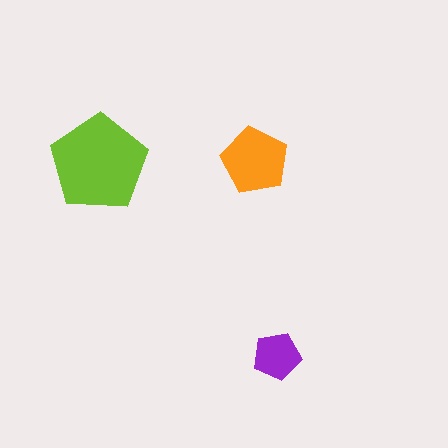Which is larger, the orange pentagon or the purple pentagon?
The orange one.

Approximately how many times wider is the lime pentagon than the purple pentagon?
About 2 times wider.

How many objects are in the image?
There are 3 objects in the image.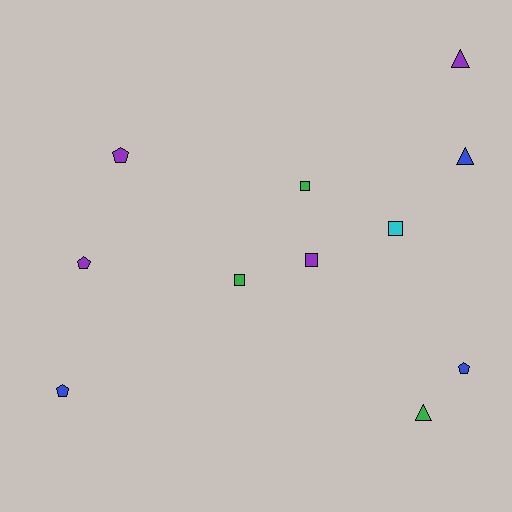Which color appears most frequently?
Purple, with 4 objects.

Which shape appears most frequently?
Square, with 4 objects.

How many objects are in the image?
There are 11 objects.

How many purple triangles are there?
There is 1 purple triangle.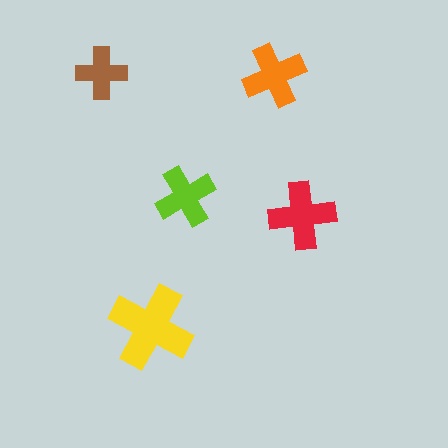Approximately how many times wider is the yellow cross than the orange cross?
About 1.5 times wider.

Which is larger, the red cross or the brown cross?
The red one.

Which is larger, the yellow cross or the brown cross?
The yellow one.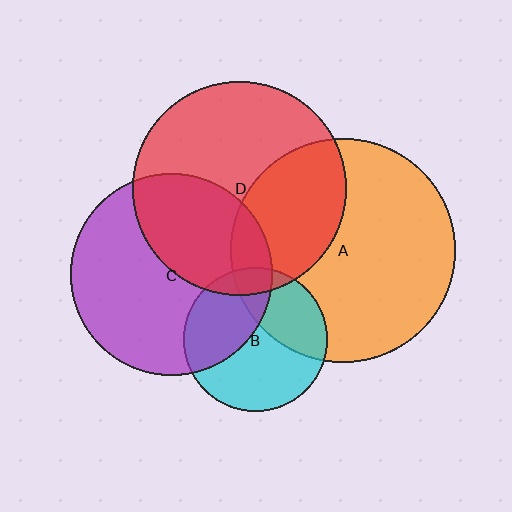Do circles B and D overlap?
Yes.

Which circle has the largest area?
Circle A (orange).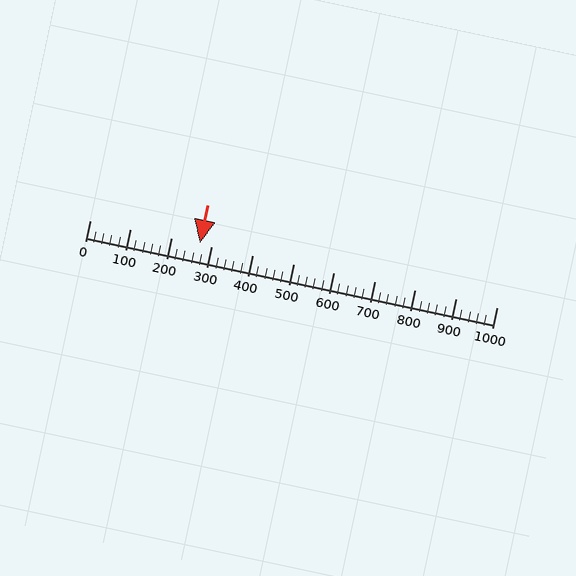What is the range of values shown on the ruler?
The ruler shows values from 0 to 1000.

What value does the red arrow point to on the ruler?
The red arrow points to approximately 270.